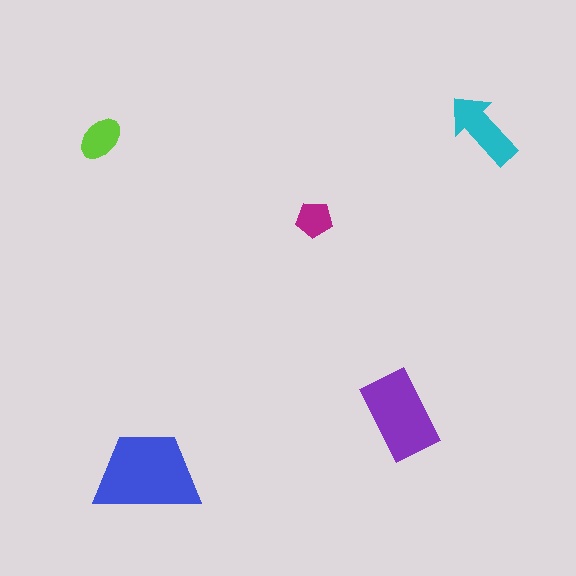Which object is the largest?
The blue trapezoid.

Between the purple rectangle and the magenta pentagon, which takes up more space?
The purple rectangle.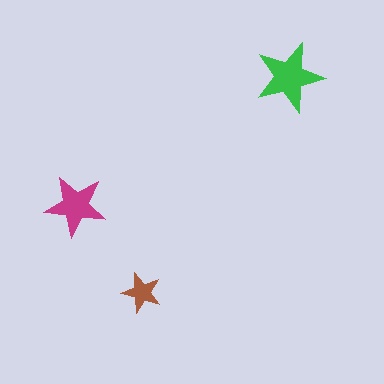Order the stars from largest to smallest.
the green one, the magenta one, the brown one.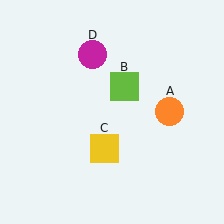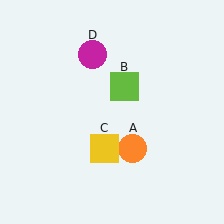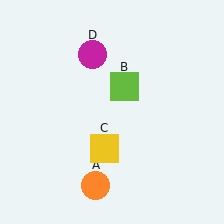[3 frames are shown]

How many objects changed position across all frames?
1 object changed position: orange circle (object A).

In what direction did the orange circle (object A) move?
The orange circle (object A) moved down and to the left.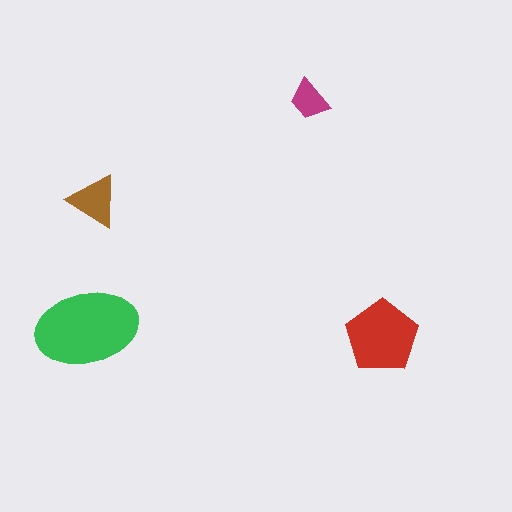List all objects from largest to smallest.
The green ellipse, the red pentagon, the brown triangle, the magenta trapezoid.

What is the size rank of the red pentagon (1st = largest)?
2nd.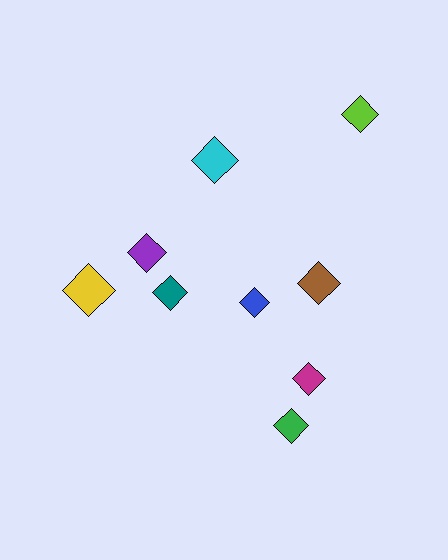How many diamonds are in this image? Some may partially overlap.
There are 9 diamonds.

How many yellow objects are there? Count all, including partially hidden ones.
There is 1 yellow object.